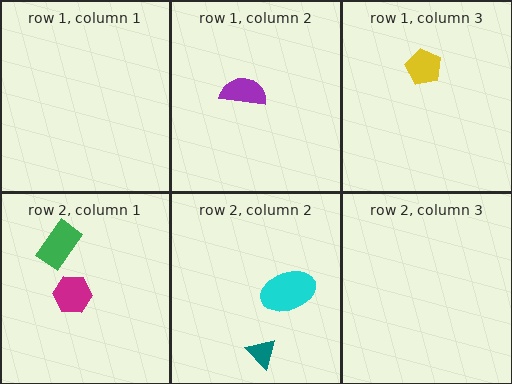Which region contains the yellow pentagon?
The row 1, column 3 region.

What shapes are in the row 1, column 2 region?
The purple semicircle.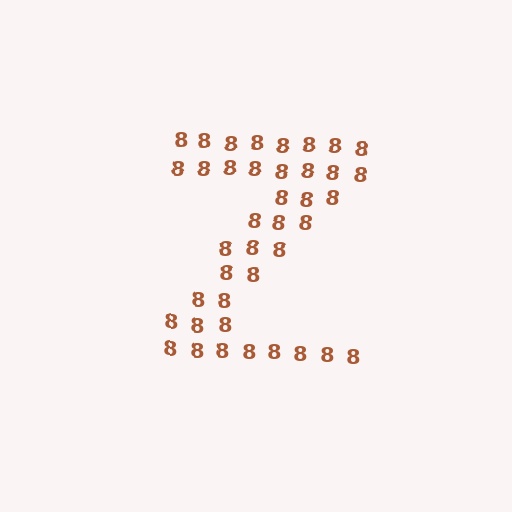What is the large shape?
The large shape is the letter Z.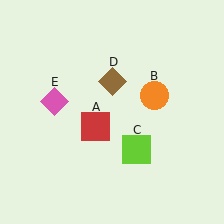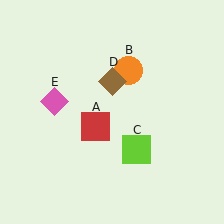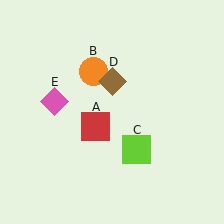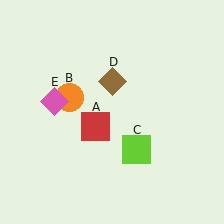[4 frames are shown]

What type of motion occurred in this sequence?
The orange circle (object B) rotated counterclockwise around the center of the scene.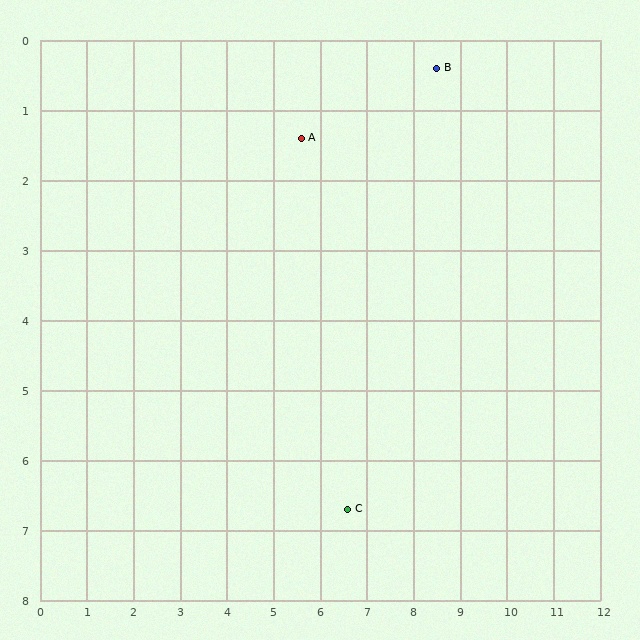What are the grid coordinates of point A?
Point A is at approximately (5.6, 1.4).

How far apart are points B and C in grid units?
Points B and C are about 6.6 grid units apart.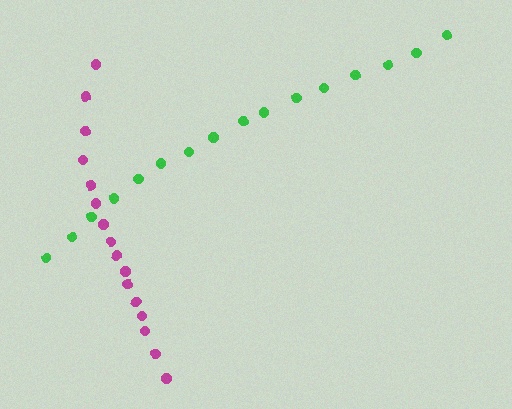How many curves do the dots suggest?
There are 2 distinct paths.